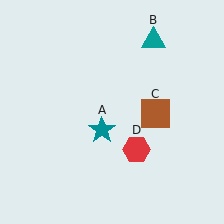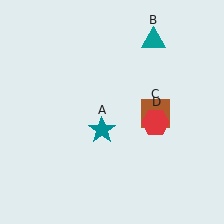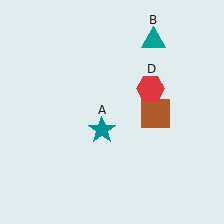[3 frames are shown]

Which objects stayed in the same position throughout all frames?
Teal star (object A) and teal triangle (object B) and brown square (object C) remained stationary.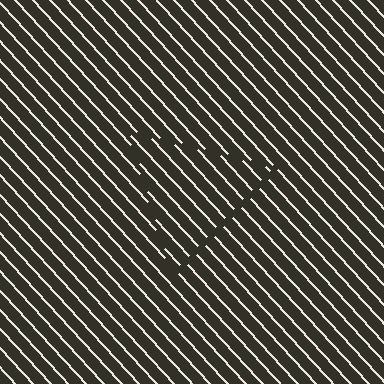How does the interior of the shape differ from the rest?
The interior of the shape contains the same grating, shifted by half a period — the contour is defined by the phase discontinuity where line-ends from the inner and outer gratings abut.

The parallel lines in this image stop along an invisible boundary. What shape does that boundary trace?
An illusory triangle. The interior of the shape contains the same grating, shifted by half a period — the contour is defined by the phase discontinuity where line-ends from the inner and outer gratings abut.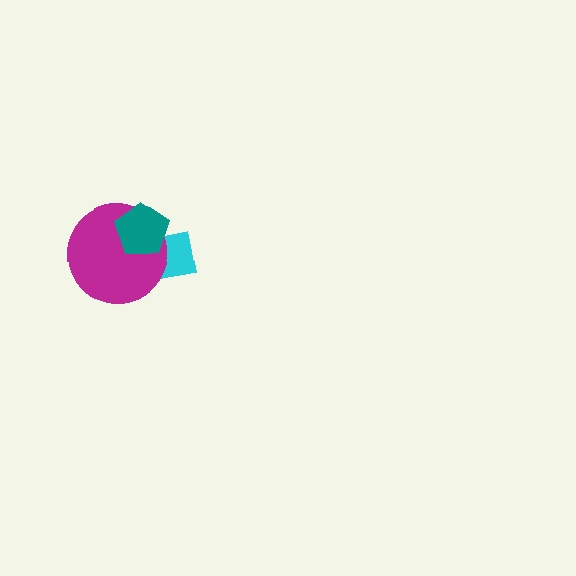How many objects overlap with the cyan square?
2 objects overlap with the cyan square.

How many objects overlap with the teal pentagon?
2 objects overlap with the teal pentagon.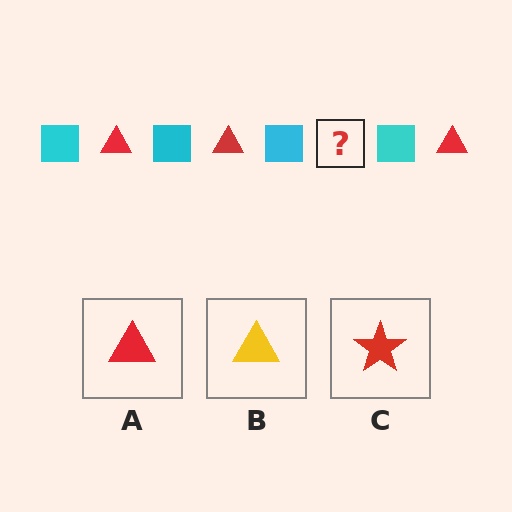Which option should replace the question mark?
Option A.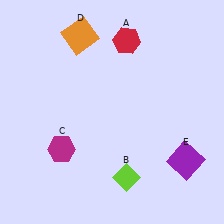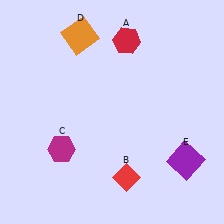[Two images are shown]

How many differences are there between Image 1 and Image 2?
There is 1 difference between the two images.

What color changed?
The diamond (B) changed from lime in Image 1 to red in Image 2.